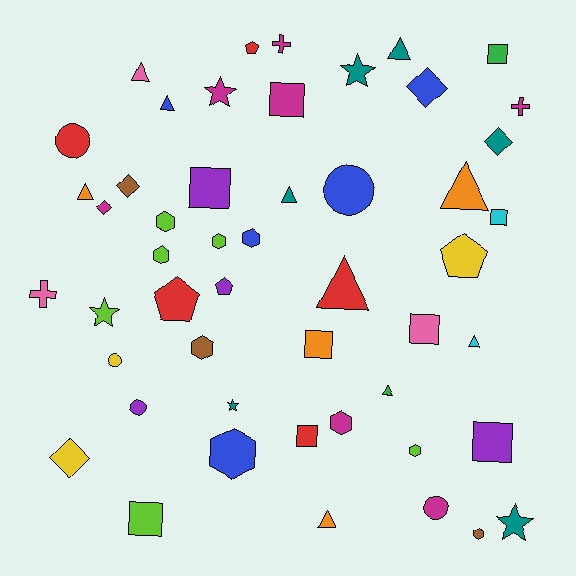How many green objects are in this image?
There are 2 green objects.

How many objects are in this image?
There are 50 objects.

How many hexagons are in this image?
There are 9 hexagons.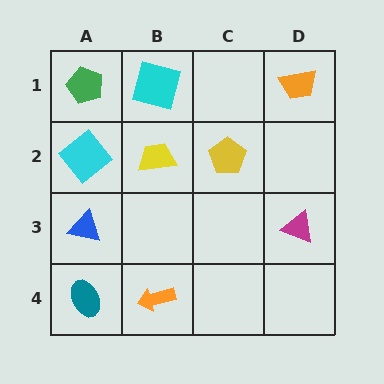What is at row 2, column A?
A cyan diamond.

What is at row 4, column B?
An orange arrow.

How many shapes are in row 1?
3 shapes.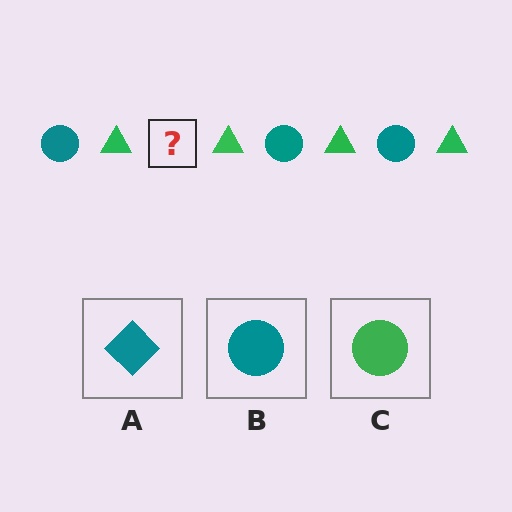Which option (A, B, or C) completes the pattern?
B.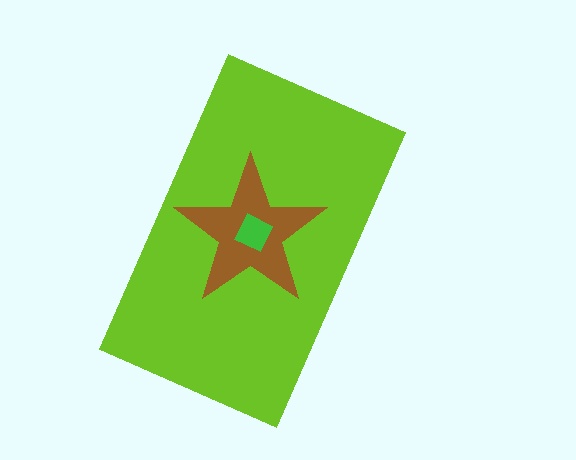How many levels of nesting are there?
3.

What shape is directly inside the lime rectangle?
The brown star.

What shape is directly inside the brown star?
The green diamond.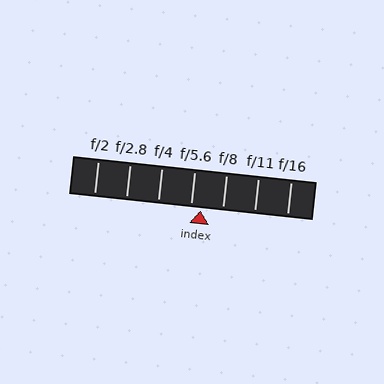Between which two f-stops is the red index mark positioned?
The index mark is between f/5.6 and f/8.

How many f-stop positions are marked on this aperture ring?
There are 7 f-stop positions marked.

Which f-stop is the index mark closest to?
The index mark is closest to f/5.6.